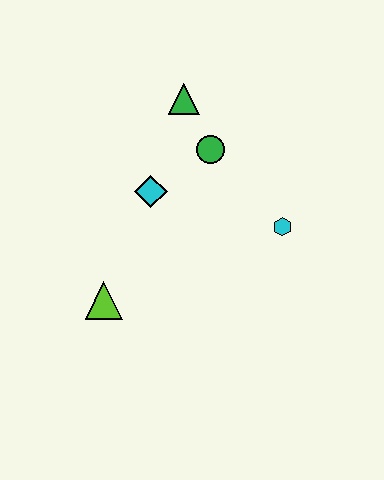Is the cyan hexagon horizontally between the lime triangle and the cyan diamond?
No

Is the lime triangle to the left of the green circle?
Yes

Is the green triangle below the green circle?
No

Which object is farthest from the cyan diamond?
The cyan hexagon is farthest from the cyan diamond.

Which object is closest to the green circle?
The green triangle is closest to the green circle.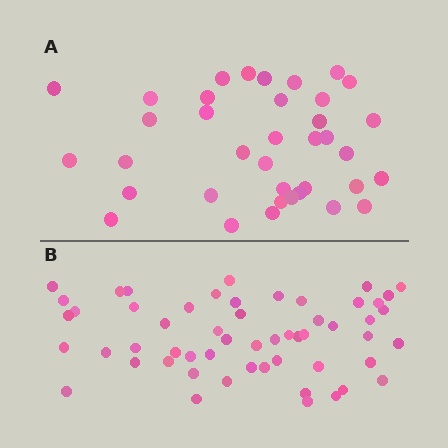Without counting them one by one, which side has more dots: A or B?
Region B (the bottom region) has more dots.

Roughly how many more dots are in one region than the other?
Region B has approximately 20 more dots than region A.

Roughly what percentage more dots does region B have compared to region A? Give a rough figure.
About 50% more.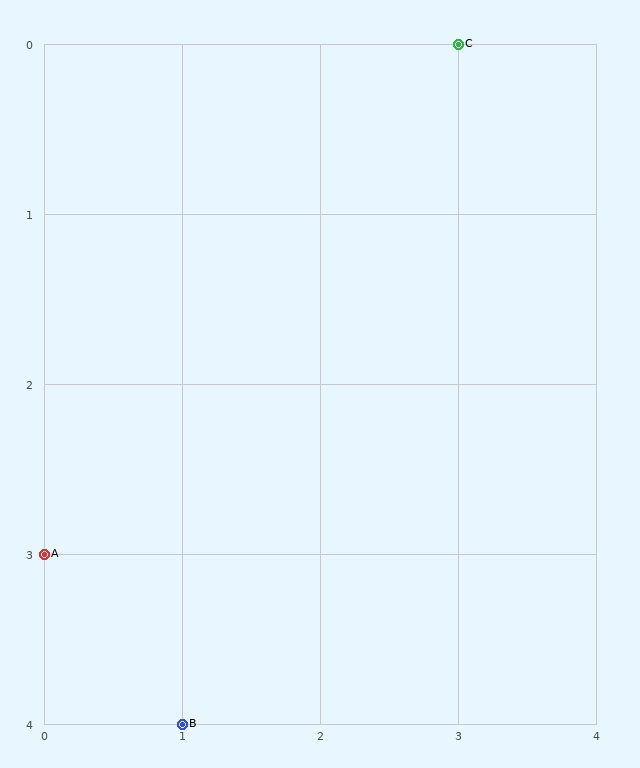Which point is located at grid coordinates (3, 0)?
Point C is at (3, 0).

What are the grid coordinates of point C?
Point C is at grid coordinates (3, 0).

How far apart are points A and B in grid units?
Points A and B are 1 column and 1 row apart (about 1.4 grid units diagonally).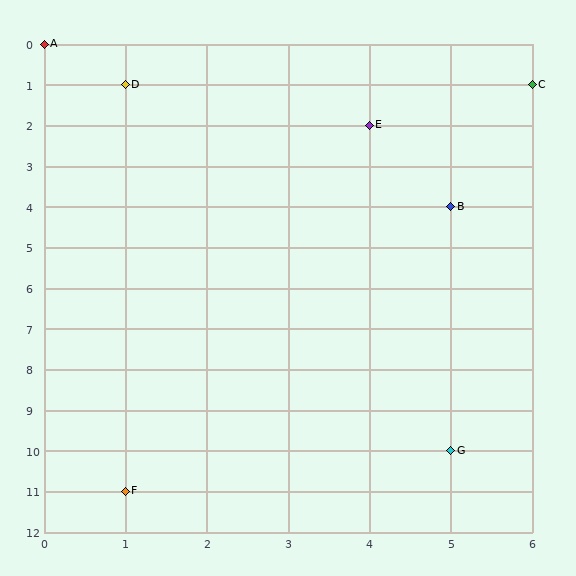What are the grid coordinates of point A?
Point A is at grid coordinates (0, 0).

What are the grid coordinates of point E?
Point E is at grid coordinates (4, 2).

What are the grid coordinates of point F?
Point F is at grid coordinates (1, 11).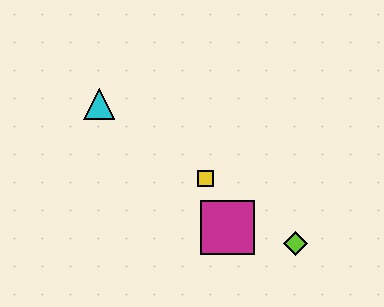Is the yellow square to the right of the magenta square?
No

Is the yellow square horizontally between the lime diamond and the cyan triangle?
Yes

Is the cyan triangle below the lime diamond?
No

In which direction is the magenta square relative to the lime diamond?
The magenta square is to the left of the lime diamond.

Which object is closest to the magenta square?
The yellow square is closest to the magenta square.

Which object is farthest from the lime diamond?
The cyan triangle is farthest from the lime diamond.